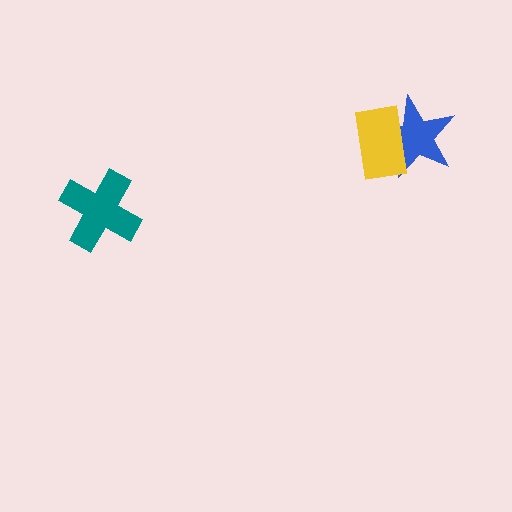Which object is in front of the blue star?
The yellow rectangle is in front of the blue star.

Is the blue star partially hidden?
Yes, it is partially covered by another shape.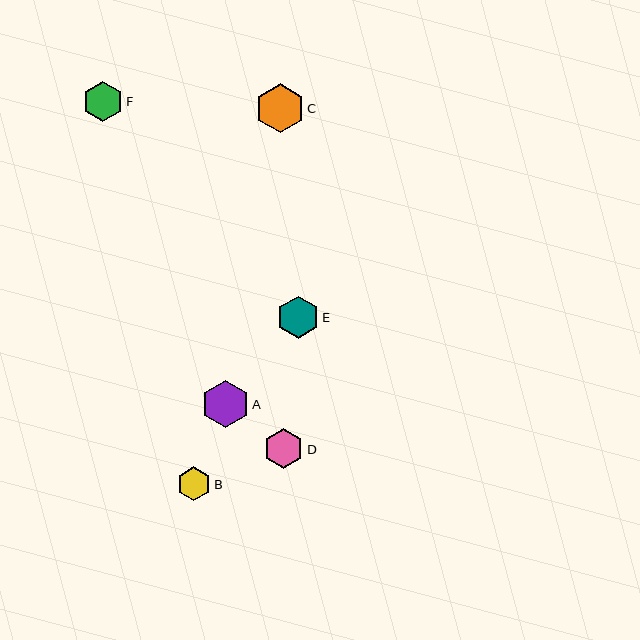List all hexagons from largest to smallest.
From largest to smallest: C, A, E, F, D, B.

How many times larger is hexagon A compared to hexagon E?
Hexagon A is approximately 1.1 times the size of hexagon E.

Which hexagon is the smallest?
Hexagon B is the smallest with a size of approximately 34 pixels.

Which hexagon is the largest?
Hexagon C is the largest with a size of approximately 49 pixels.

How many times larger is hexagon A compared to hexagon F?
Hexagon A is approximately 1.2 times the size of hexagon F.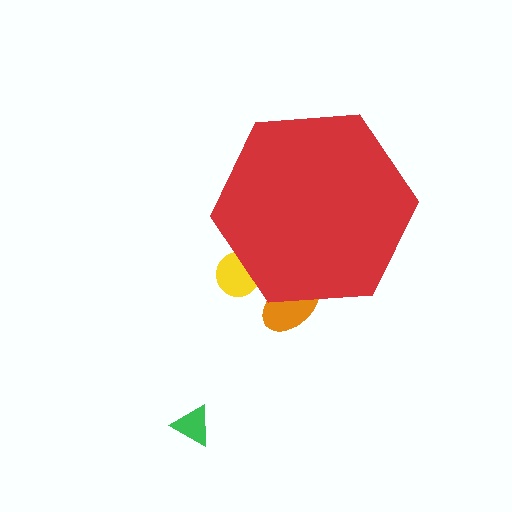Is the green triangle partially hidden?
No, the green triangle is fully visible.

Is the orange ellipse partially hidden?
Yes, the orange ellipse is partially hidden behind the red hexagon.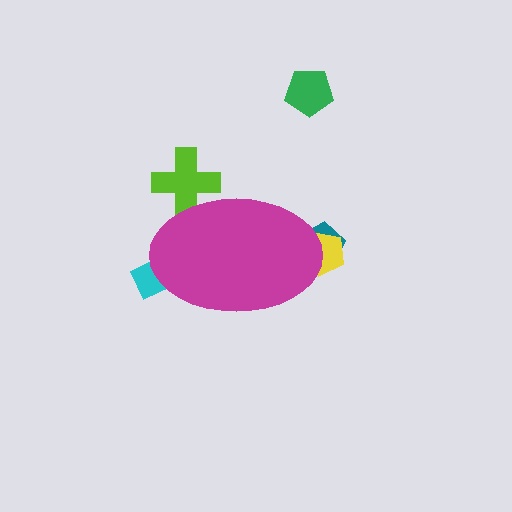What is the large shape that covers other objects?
A magenta ellipse.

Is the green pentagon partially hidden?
No, the green pentagon is fully visible.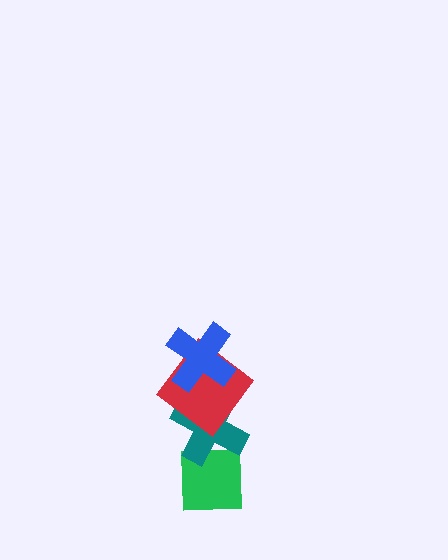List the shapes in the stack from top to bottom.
From top to bottom: the blue cross, the red diamond, the teal cross, the green square.